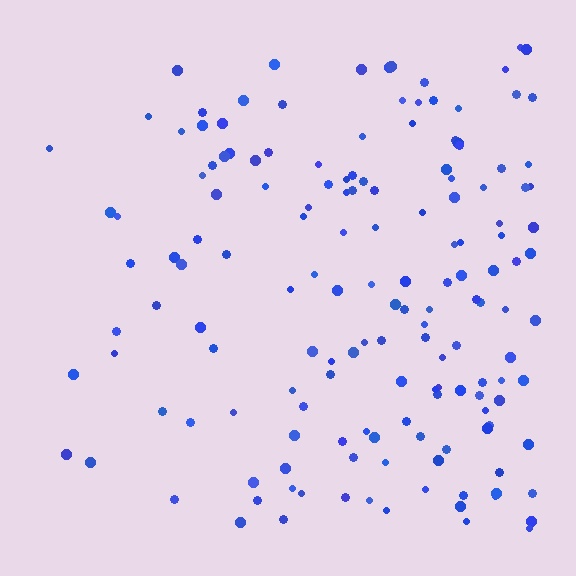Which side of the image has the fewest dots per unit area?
The left.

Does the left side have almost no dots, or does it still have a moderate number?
Still a moderate number, just noticeably fewer than the right.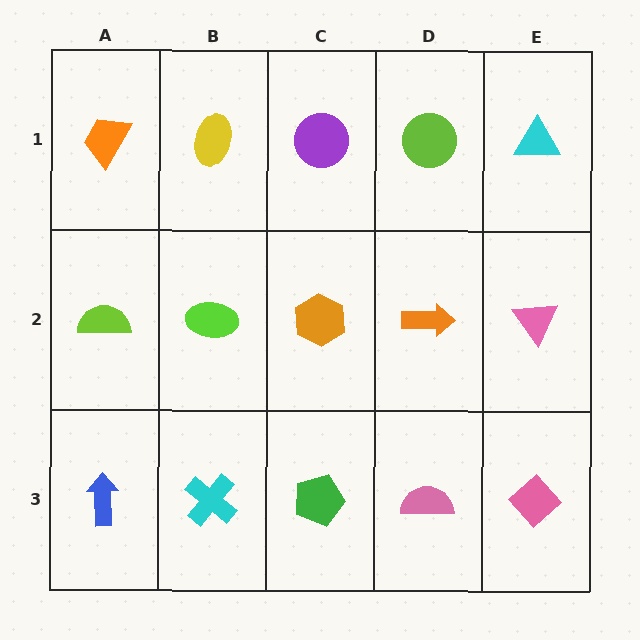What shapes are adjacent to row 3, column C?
An orange hexagon (row 2, column C), a cyan cross (row 3, column B), a pink semicircle (row 3, column D).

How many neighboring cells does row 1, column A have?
2.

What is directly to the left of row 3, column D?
A green pentagon.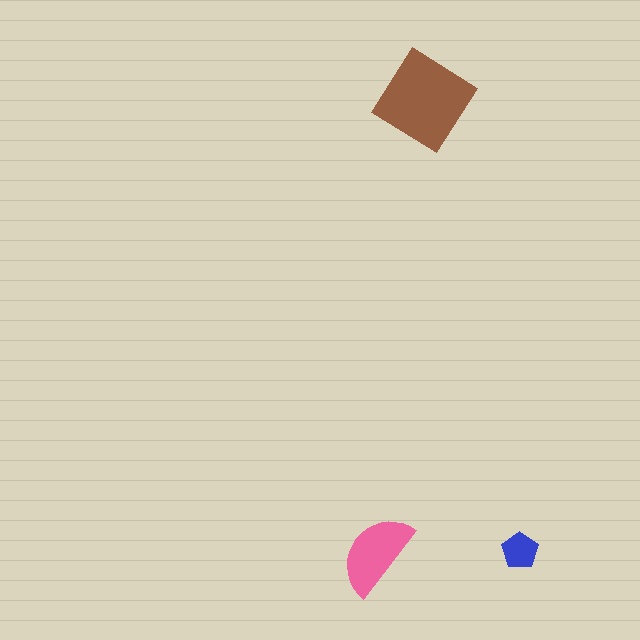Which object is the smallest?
The blue pentagon.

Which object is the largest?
The brown diamond.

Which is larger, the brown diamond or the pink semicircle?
The brown diamond.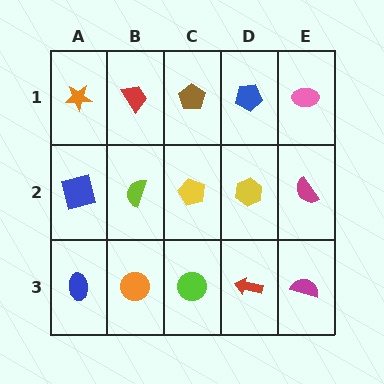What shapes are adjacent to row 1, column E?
A magenta semicircle (row 2, column E), a blue pentagon (row 1, column D).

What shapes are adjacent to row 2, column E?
A pink ellipse (row 1, column E), a magenta semicircle (row 3, column E), a yellow hexagon (row 2, column D).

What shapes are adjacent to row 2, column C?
A brown pentagon (row 1, column C), a lime circle (row 3, column C), a lime semicircle (row 2, column B), a yellow hexagon (row 2, column D).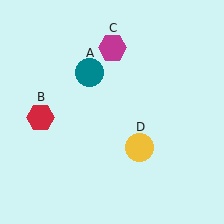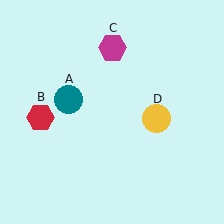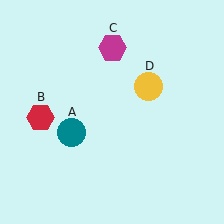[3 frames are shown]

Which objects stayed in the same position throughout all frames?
Red hexagon (object B) and magenta hexagon (object C) remained stationary.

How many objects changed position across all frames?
2 objects changed position: teal circle (object A), yellow circle (object D).